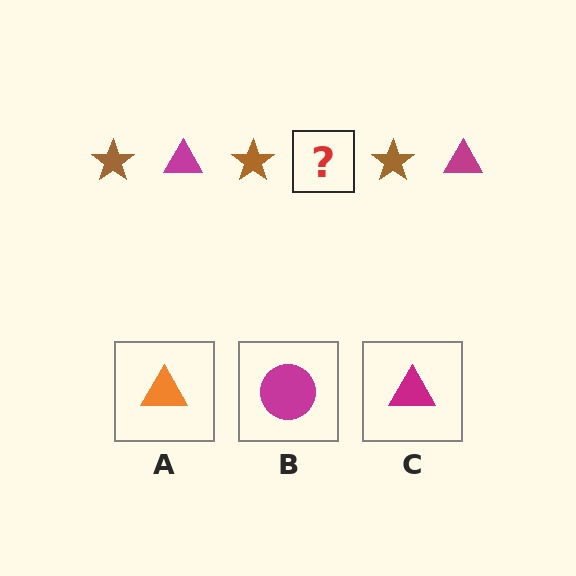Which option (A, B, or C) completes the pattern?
C.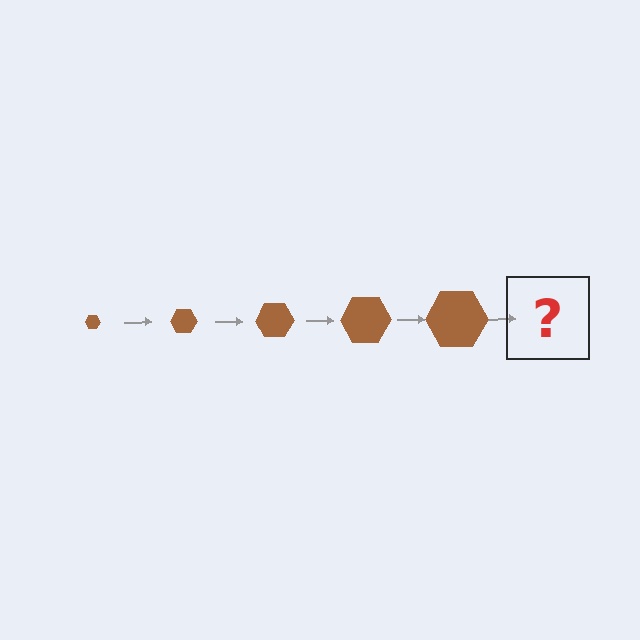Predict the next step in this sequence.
The next step is a brown hexagon, larger than the previous one.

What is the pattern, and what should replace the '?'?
The pattern is that the hexagon gets progressively larger each step. The '?' should be a brown hexagon, larger than the previous one.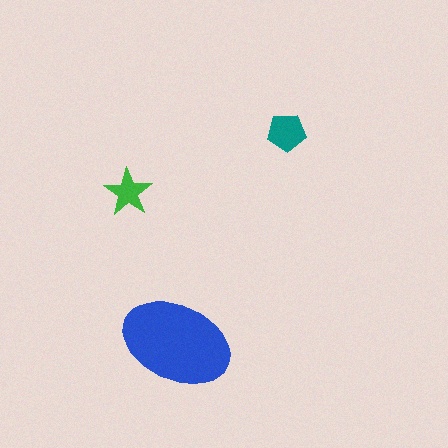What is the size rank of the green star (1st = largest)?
3rd.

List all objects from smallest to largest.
The green star, the teal pentagon, the blue ellipse.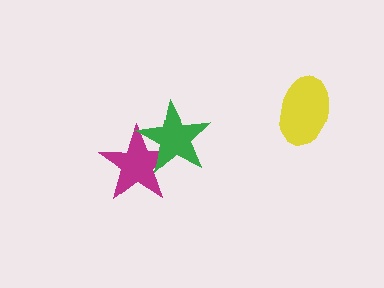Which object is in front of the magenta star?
The green star is in front of the magenta star.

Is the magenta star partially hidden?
Yes, it is partially covered by another shape.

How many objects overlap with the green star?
1 object overlaps with the green star.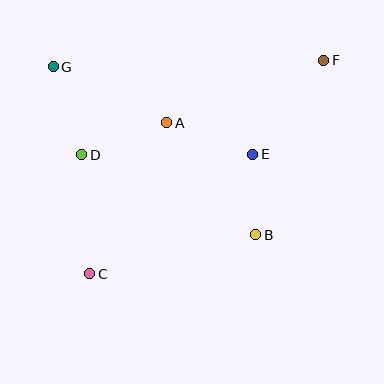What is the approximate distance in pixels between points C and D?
The distance between C and D is approximately 119 pixels.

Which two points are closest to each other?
Points B and E are closest to each other.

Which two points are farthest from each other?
Points C and F are farthest from each other.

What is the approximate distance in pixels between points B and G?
The distance between B and G is approximately 263 pixels.